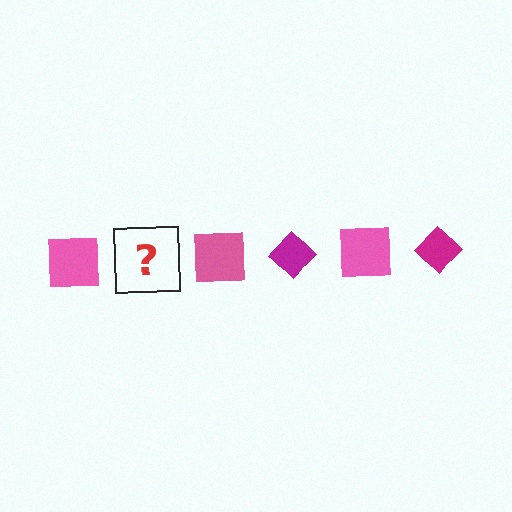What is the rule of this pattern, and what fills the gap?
The rule is that the pattern alternates between pink square and magenta diamond. The gap should be filled with a magenta diamond.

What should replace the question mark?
The question mark should be replaced with a magenta diamond.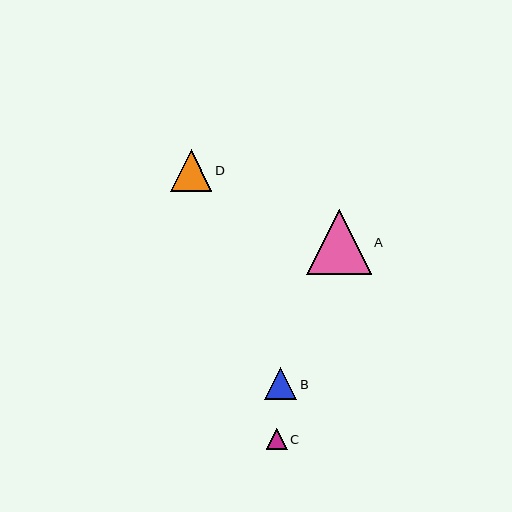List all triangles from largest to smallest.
From largest to smallest: A, D, B, C.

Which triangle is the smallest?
Triangle C is the smallest with a size of approximately 21 pixels.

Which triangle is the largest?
Triangle A is the largest with a size of approximately 65 pixels.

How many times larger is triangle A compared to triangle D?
Triangle A is approximately 1.6 times the size of triangle D.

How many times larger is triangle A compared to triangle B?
Triangle A is approximately 2.0 times the size of triangle B.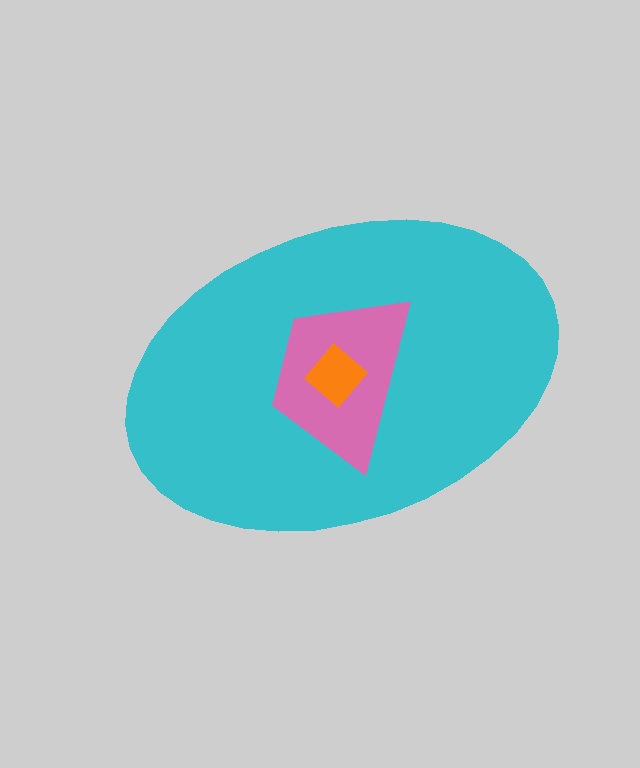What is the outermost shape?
The cyan ellipse.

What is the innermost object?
The orange diamond.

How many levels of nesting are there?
3.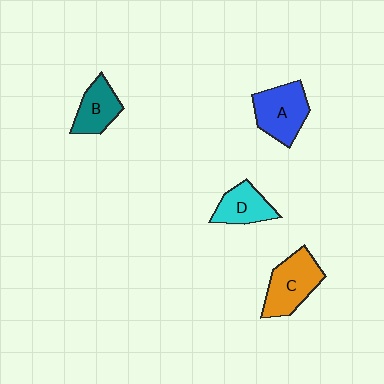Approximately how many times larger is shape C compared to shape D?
Approximately 1.4 times.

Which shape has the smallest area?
Shape D (cyan).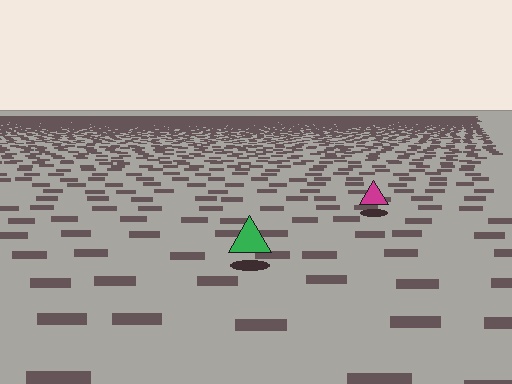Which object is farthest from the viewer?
The magenta triangle is farthest from the viewer. It appears smaller and the ground texture around it is denser.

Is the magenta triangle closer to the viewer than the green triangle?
No. The green triangle is closer — you can tell from the texture gradient: the ground texture is coarser near it.